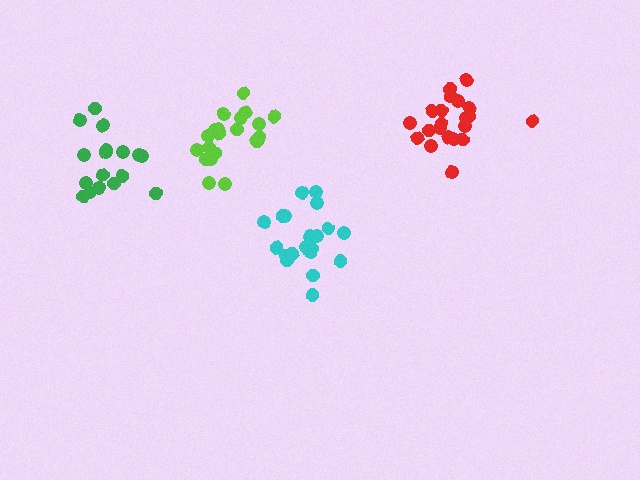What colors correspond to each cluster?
The clusters are colored: cyan, lime, green, red.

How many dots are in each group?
Group 1: 21 dots, Group 2: 21 dots, Group 3: 17 dots, Group 4: 21 dots (80 total).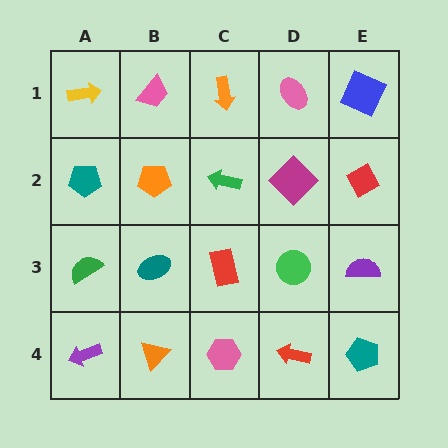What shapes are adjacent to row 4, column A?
A green semicircle (row 3, column A), an orange triangle (row 4, column B).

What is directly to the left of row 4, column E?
A red arrow.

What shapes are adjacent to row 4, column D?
A green circle (row 3, column D), a pink hexagon (row 4, column C), a teal pentagon (row 4, column E).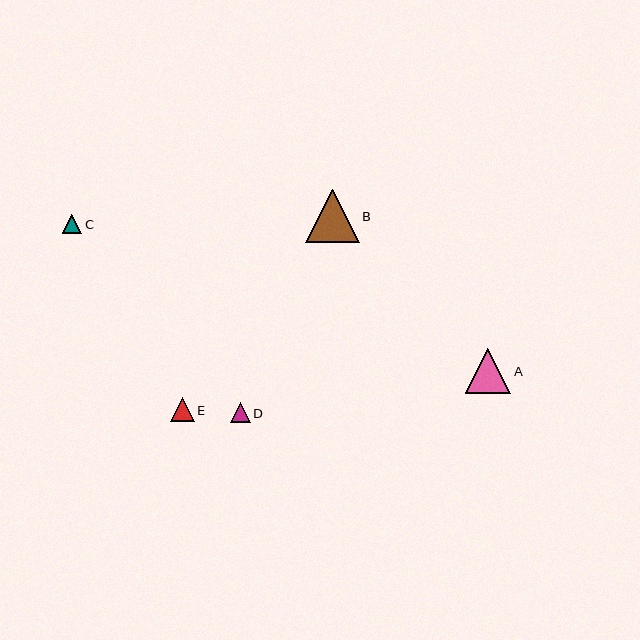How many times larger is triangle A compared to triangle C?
Triangle A is approximately 2.3 times the size of triangle C.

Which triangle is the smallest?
Triangle D is the smallest with a size of approximately 19 pixels.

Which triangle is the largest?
Triangle B is the largest with a size of approximately 53 pixels.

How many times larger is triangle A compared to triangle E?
Triangle A is approximately 1.9 times the size of triangle E.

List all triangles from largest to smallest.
From largest to smallest: B, A, E, C, D.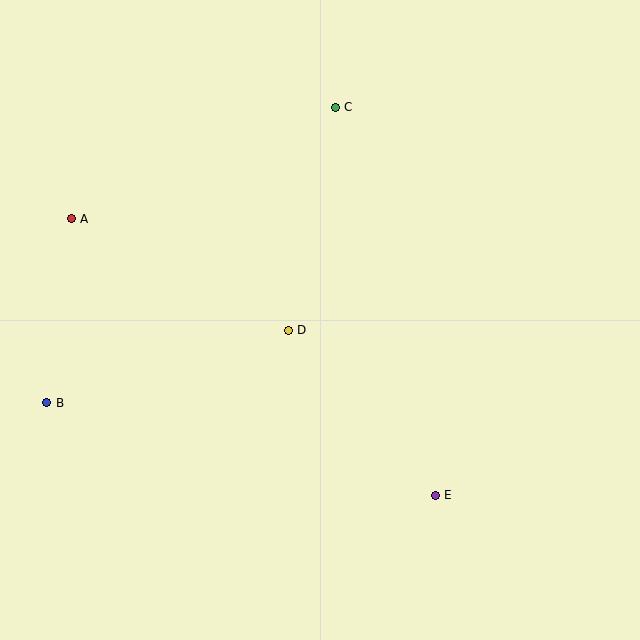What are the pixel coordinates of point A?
Point A is at (71, 219).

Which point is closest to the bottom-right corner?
Point E is closest to the bottom-right corner.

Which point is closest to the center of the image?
Point D at (288, 330) is closest to the center.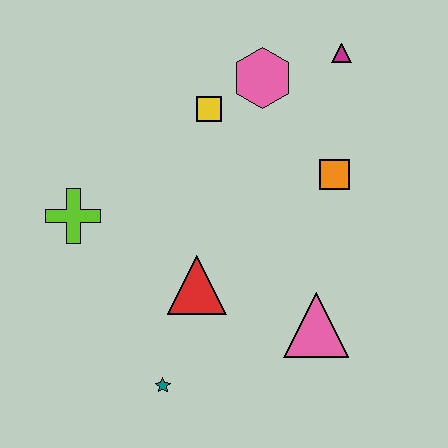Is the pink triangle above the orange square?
No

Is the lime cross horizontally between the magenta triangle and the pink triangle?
No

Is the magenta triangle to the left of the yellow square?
No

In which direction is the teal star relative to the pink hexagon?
The teal star is below the pink hexagon.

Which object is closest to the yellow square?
The pink hexagon is closest to the yellow square.